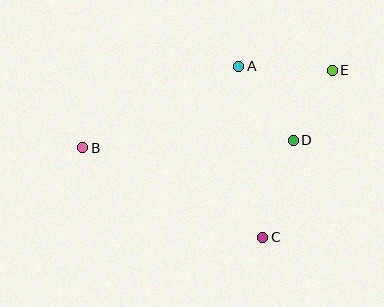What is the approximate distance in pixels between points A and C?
The distance between A and C is approximately 173 pixels.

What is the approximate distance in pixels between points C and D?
The distance between C and D is approximately 102 pixels.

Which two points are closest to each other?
Points D and E are closest to each other.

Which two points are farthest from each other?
Points B and E are farthest from each other.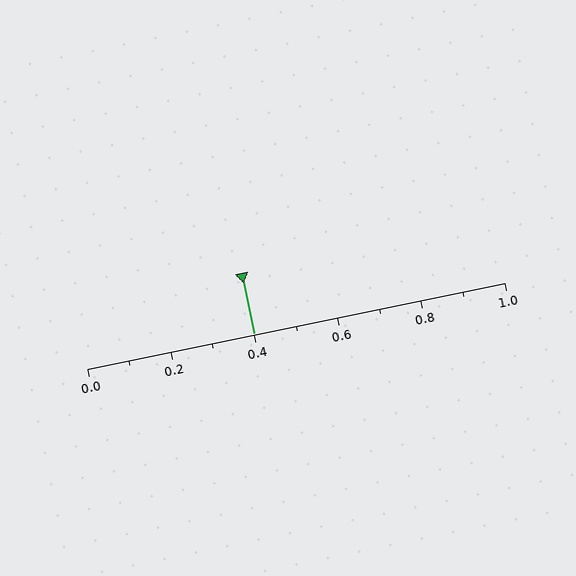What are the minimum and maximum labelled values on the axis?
The axis runs from 0.0 to 1.0.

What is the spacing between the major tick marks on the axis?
The major ticks are spaced 0.2 apart.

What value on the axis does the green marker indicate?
The marker indicates approximately 0.4.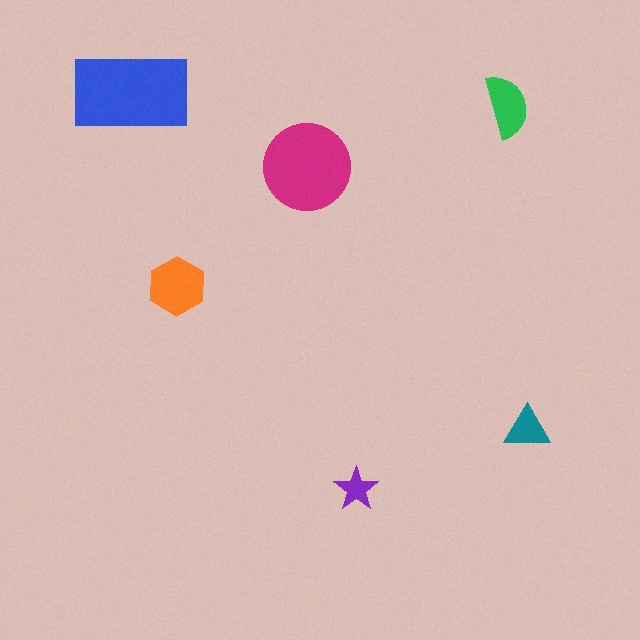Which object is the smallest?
The purple star.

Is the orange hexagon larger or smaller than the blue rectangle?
Smaller.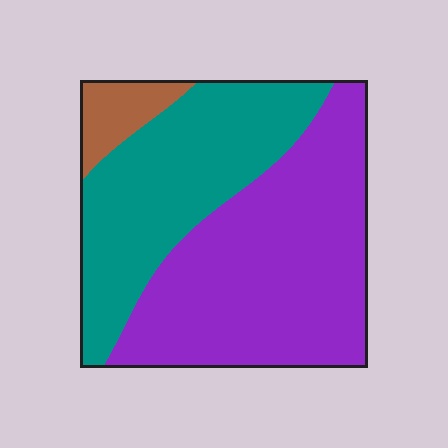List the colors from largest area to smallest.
From largest to smallest: purple, teal, brown.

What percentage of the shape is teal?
Teal covers roughly 40% of the shape.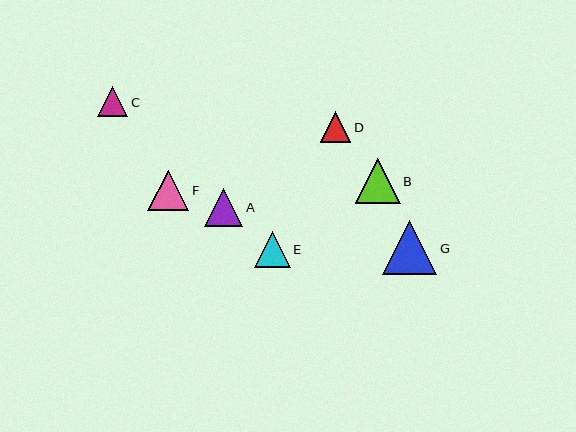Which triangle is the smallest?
Triangle C is the smallest with a size of approximately 30 pixels.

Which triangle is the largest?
Triangle G is the largest with a size of approximately 54 pixels.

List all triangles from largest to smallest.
From largest to smallest: G, B, F, A, E, D, C.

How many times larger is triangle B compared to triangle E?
Triangle B is approximately 1.2 times the size of triangle E.